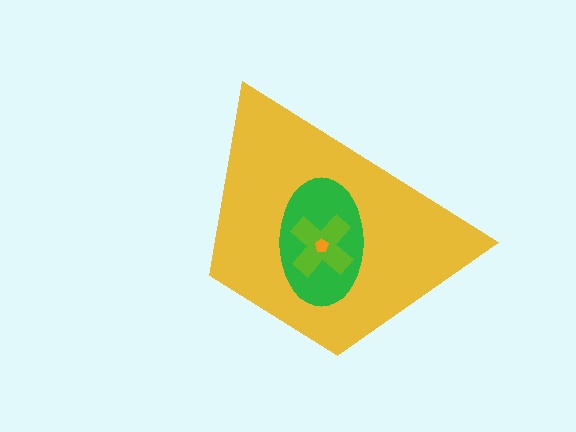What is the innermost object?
The orange pentagon.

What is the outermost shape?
The yellow trapezoid.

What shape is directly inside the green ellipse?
The lime cross.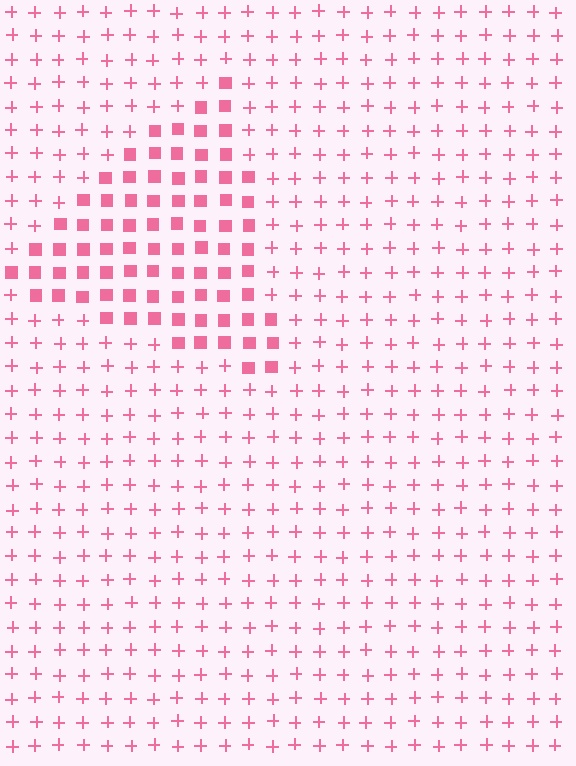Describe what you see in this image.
The image is filled with small pink elements arranged in a uniform grid. A triangle-shaped region contains squares, while the surrounding area contains plus signs. The boundary is defined purely by the change in element shape.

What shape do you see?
I see a triangle.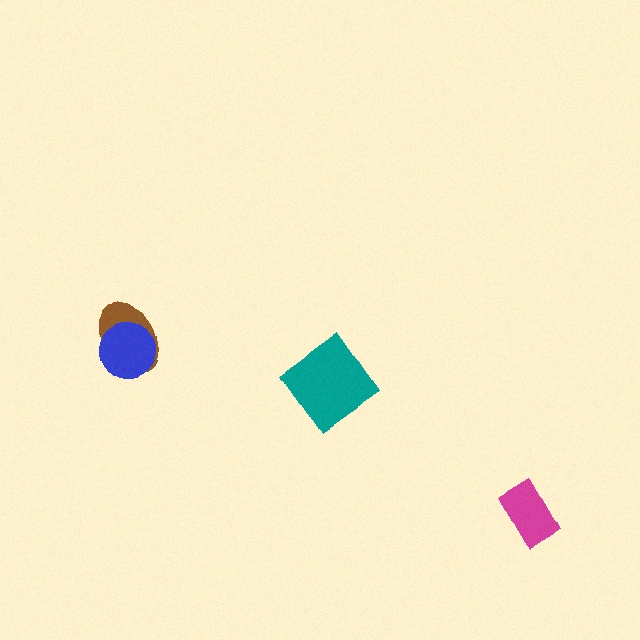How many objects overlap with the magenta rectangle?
0 objects overlap with the magenta rectangle.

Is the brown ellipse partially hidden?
Yes, it is partially covered by another shape.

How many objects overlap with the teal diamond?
0 objects overlap with the teal diamond.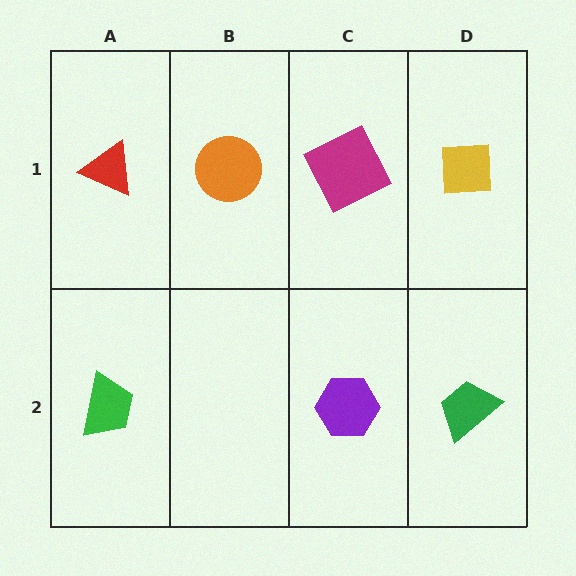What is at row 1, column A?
A red triangle.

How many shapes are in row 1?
4 shapes.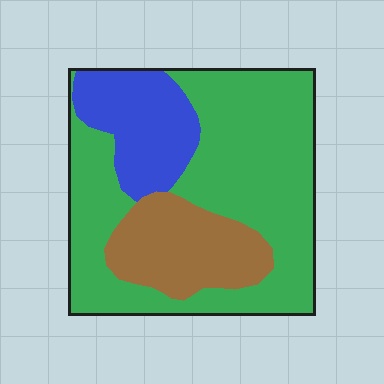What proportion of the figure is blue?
Blue covers 19% of the figure.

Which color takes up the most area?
Green, at roughly 60%.